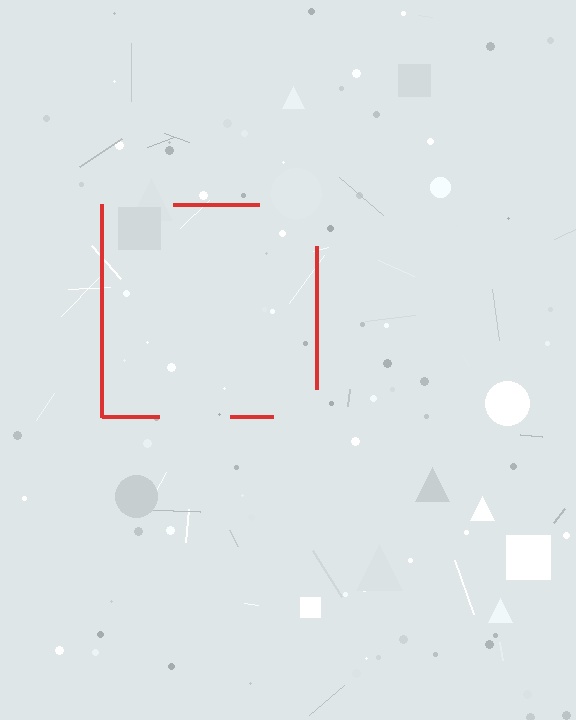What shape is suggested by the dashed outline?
The dashed outline suggests a square.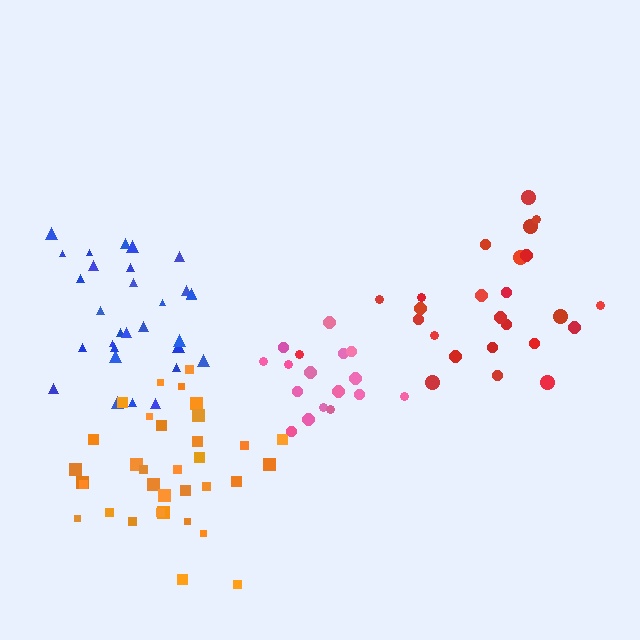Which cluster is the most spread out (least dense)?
Red.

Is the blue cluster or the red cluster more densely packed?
Blue.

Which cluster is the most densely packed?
Pink.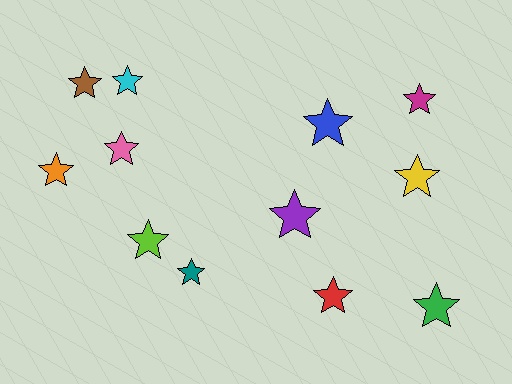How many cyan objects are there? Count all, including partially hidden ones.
There is 1 cyan object.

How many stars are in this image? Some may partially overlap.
There are 12 stars.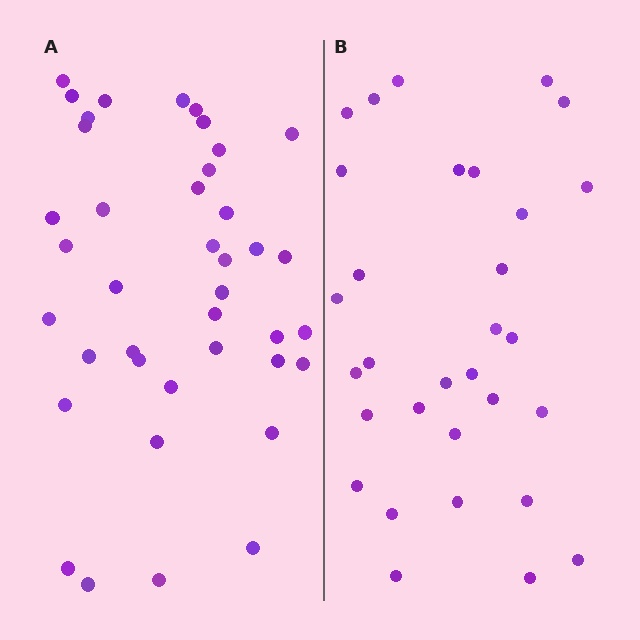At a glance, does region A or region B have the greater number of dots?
Region A (the left region) has more dots.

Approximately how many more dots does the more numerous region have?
Region A has roughly 8 or so more dots than region B.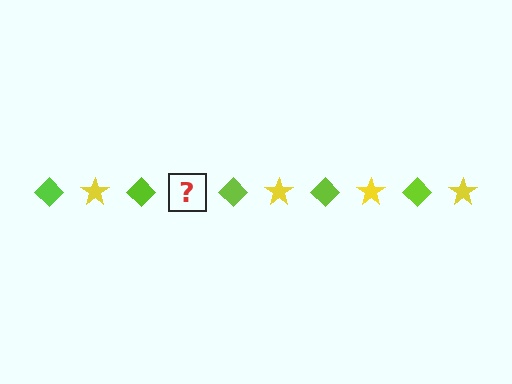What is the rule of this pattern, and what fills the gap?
The rule is that the pattern alternates between lime diamond and yellow star. The gap should be filled with a yellow star.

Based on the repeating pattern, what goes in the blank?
The blank should be a yellow star.